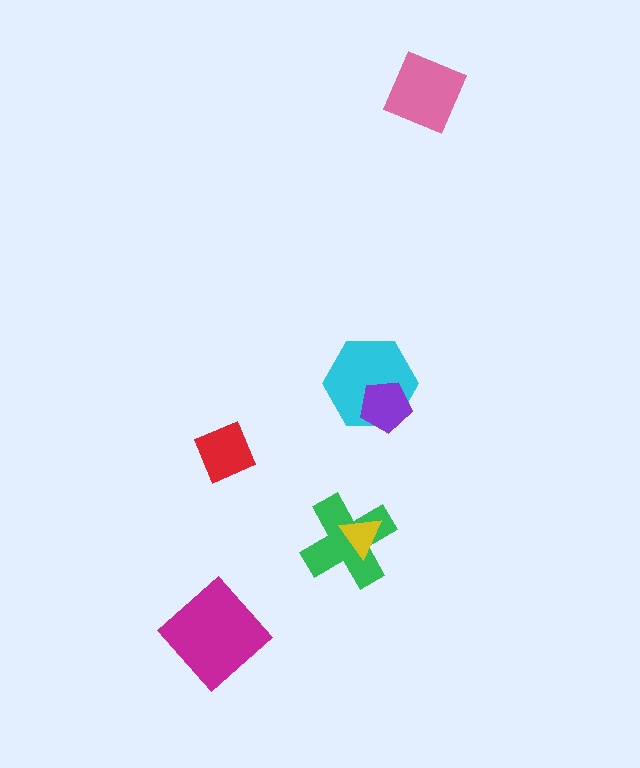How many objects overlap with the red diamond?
0 objects overlap with the red diamond.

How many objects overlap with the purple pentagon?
1 object overlaps with the purple pentagon.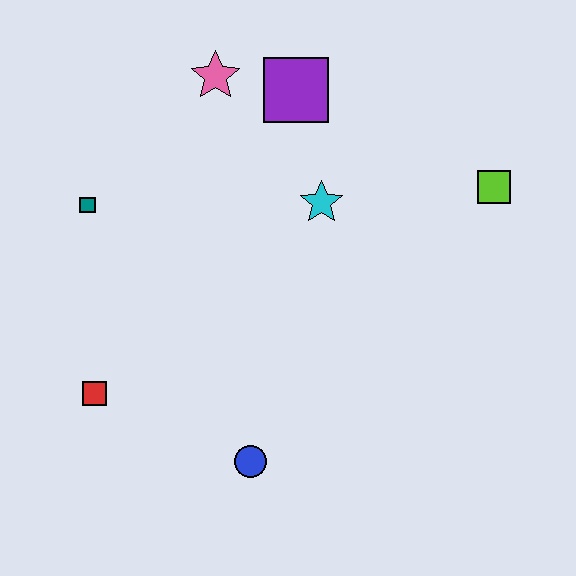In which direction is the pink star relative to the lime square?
The pink star is to the left of the lime square.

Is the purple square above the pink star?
No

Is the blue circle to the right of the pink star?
Yes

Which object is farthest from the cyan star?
The red square is farthest from the cyan star.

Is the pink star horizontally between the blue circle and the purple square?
No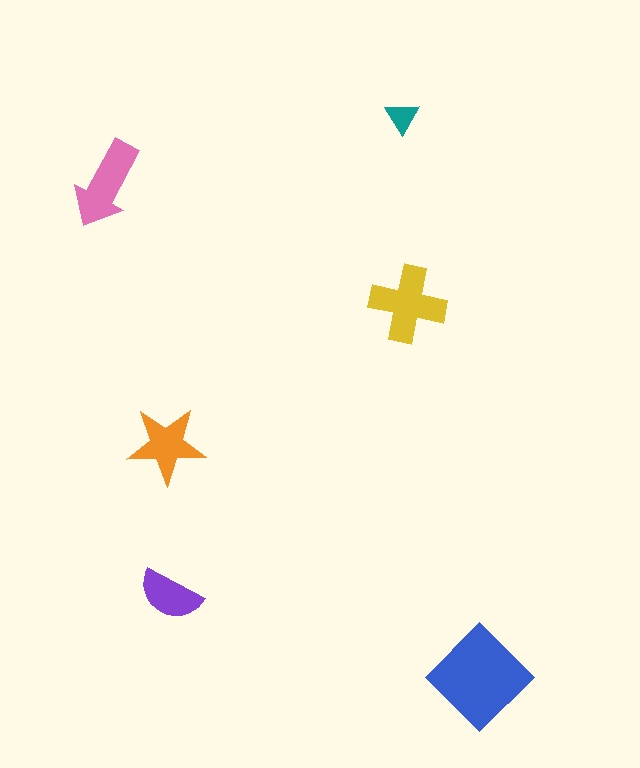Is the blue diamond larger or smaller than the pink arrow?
Larger.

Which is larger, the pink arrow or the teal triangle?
The pink arrow.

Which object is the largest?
The blue diamond.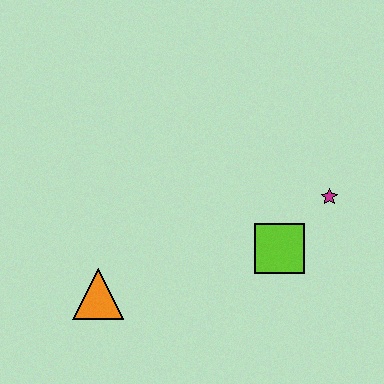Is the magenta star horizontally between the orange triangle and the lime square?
No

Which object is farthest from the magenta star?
The orange triangle is farthest from the magenta star.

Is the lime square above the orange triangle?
Yes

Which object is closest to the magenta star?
The lime square is closest to the magenta star.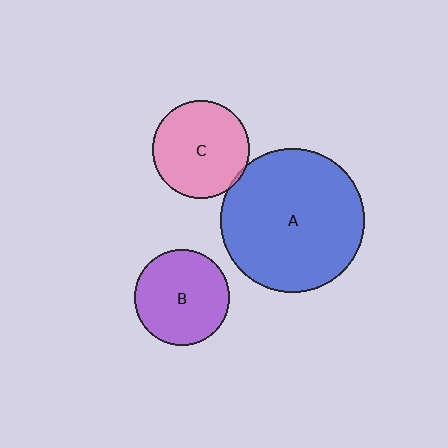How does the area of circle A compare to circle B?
Approximately 2.2 times.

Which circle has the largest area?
Circle A (blue).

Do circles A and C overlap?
Yes.